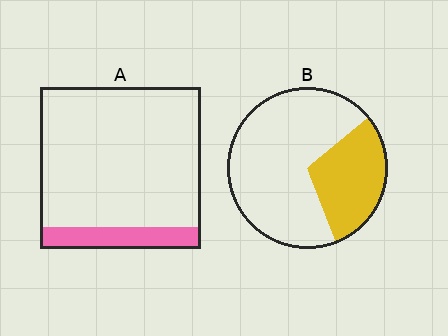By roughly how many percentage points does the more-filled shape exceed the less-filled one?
By roughly 15 percentage points (B over A).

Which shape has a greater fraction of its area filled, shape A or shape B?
Shape B.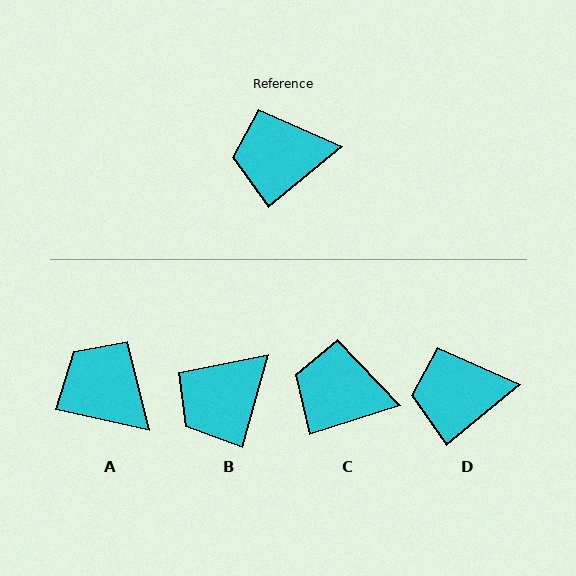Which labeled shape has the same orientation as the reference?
D.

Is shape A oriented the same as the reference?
No, it is off by about 52 degrees.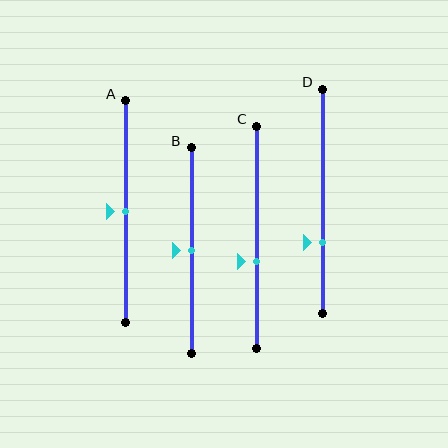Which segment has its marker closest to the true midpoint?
Segment A has its marker closest to the true midpoint.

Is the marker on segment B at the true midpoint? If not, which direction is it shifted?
Yes, the marker on segment B is at the true midpoint.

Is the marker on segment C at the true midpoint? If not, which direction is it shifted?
No, the marker on segment C is shifted downward by about 11% of the segment length.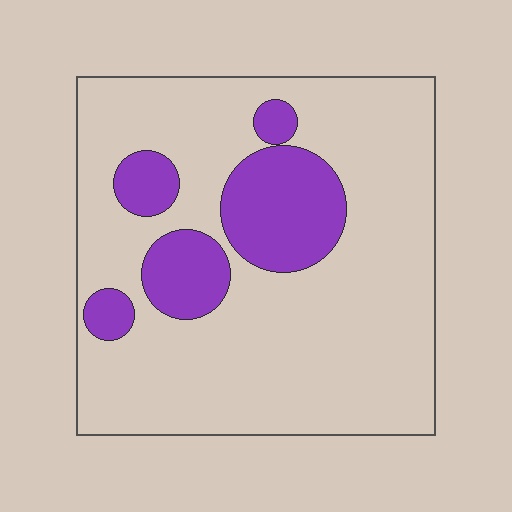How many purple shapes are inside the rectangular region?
5.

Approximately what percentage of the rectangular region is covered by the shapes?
Approximately 20%.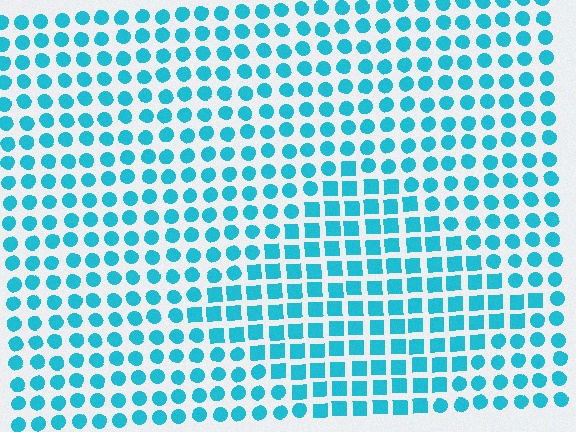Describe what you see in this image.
The image is filled with small cyan elements arranged in a uniform grid. A diamond-shaped region contains squares, while the surrounding area contains circles. The boundary is defined purely by the change in element shape.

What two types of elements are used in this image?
The image uses squares inside the diamond region and circles outside it.